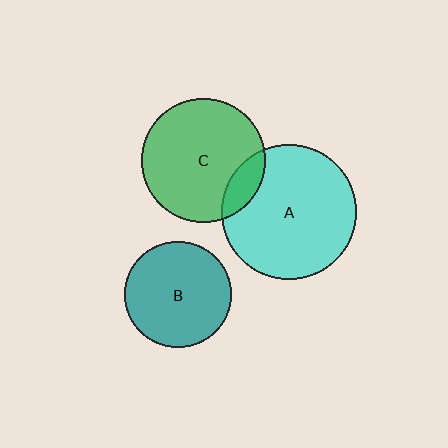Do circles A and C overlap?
Yes.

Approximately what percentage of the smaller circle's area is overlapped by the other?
Approximately 15%.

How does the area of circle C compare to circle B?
Approximately 1.4 times.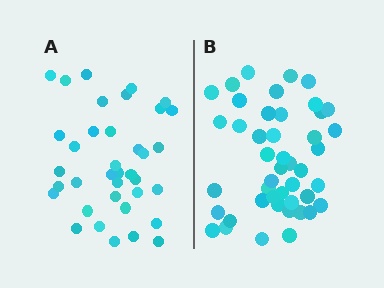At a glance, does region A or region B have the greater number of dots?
Region B (the right region) has more dots.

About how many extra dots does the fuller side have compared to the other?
Region B has roughly 8 or so more dots than region A.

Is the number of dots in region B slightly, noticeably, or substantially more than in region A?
Region B has only slightly more — the two regions are fairly close. The ratio is roughly 1.2 to 1.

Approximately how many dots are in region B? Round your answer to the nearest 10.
About 40 dots. (The exact count is 45, which rounds to 40.)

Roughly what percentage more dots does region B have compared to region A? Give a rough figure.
About 20% more.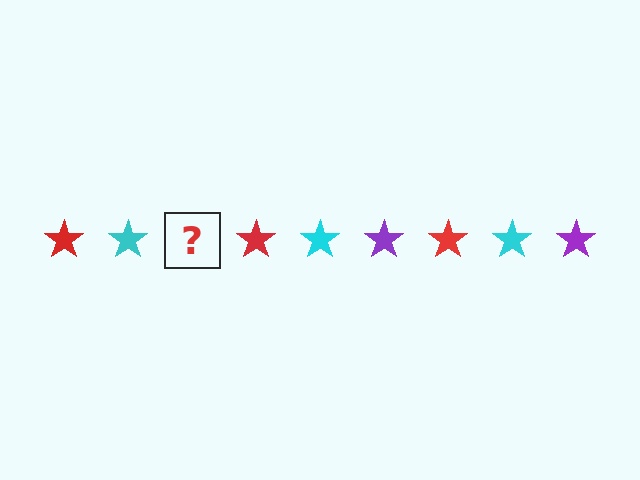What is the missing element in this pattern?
The missing element is a purple star.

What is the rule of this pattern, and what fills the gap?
The rule is that the pattern cycles through red, cyan, purple stars. The gap should be filled with a purple star.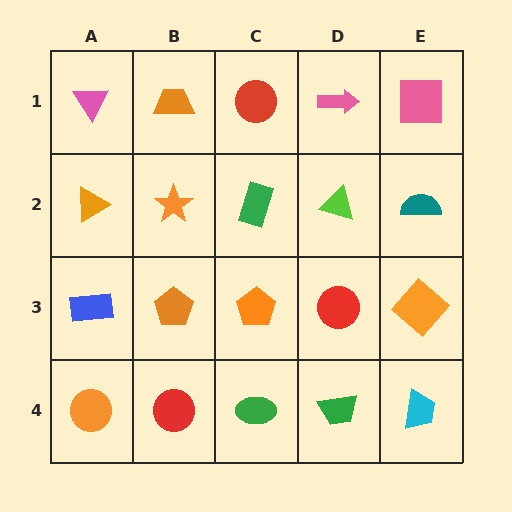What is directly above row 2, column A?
A pink triangle.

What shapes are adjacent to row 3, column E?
A teal semicircle (row 2, column E), a cyan trapezoid (row 4, column E), a red circle (row 3, column D).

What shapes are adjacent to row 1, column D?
A lime triangle (row 2, column D), a red circle (row 1, column C), a pink square (row 1, column E).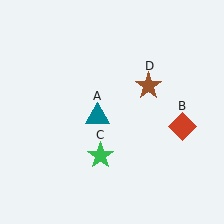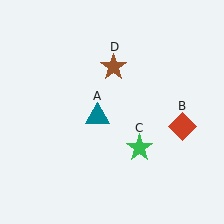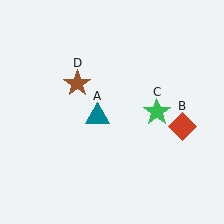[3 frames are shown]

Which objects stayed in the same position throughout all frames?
Teal triangle (object A) and red diamond (object B) remained stationary.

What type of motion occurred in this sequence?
The green star (object C), brown star (object D) rotated counterclockwise around the center of the scene.